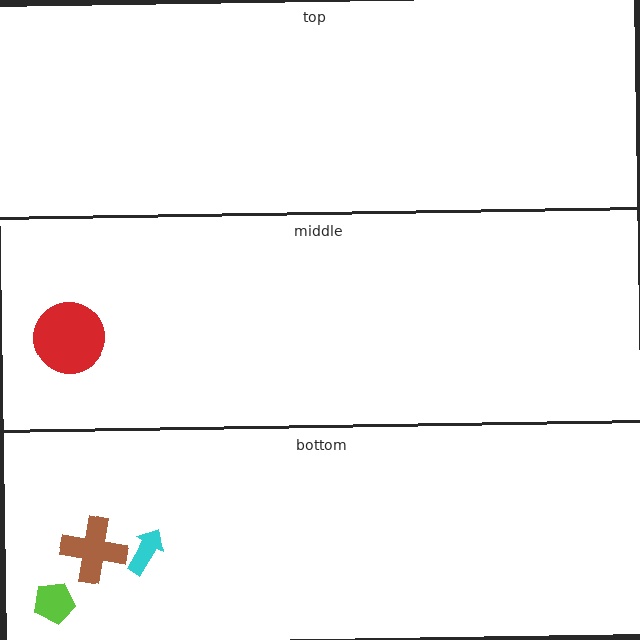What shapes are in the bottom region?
The lime pentagon, the cyan arrow, the brown cross.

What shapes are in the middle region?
The red circle.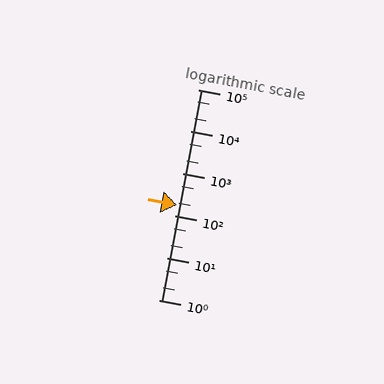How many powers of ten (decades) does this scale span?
The scale spans 5 decades, from 1 to 100000.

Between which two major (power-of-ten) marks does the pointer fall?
The pointer is between 100 and 1000.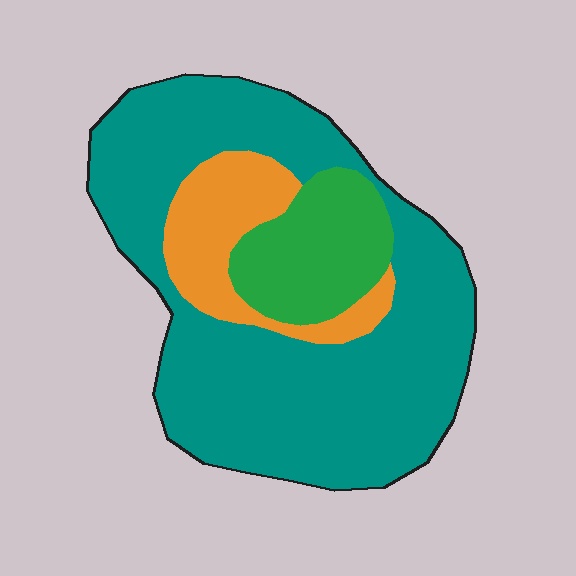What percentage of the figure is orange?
Orange covers roughly 15% of the figure.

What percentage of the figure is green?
Green covers 16% of the figure.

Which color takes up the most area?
Teal, at roughly 70%.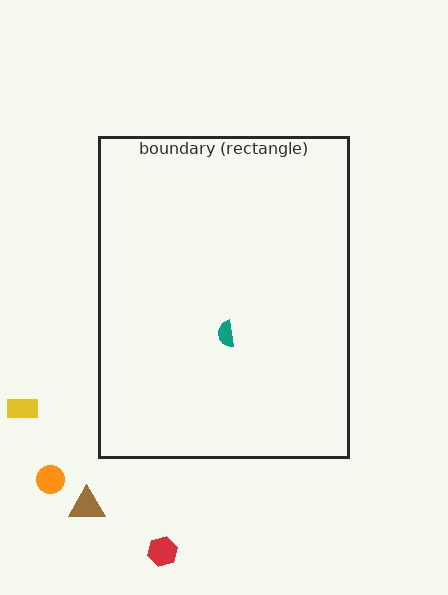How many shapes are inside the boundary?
1 inside, 4 outside.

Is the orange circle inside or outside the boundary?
Outside.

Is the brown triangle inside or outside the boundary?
Outside.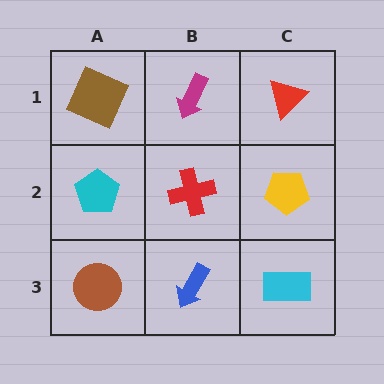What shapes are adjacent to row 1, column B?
A red cross (row 2, column B), a brown square (row 1, column A), a red triangle (row 1, column C).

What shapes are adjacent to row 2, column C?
A red triangle (row 1, column C), a cyan rectangle (row 3, column C), a red cross (row 2, column B).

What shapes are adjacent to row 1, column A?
A cyan pentagon (row 2, column A), a magenta arrow (row 1, column B).